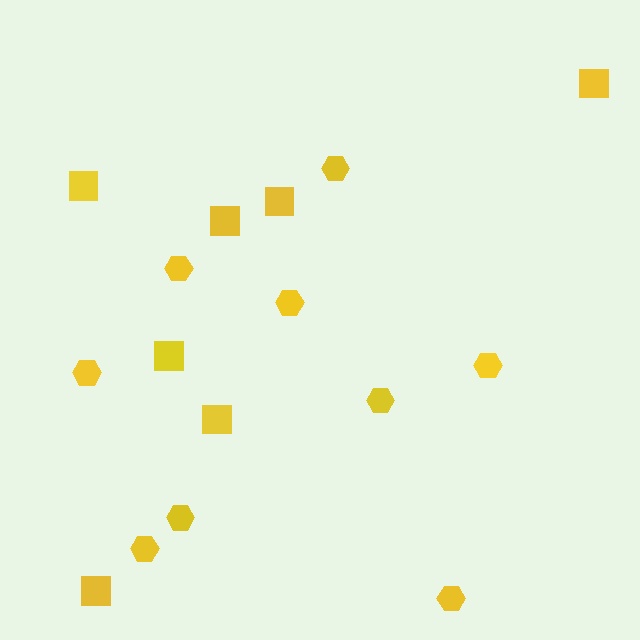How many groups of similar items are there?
There are 2 groups: one group of squares (7) and one group of hexagons (9).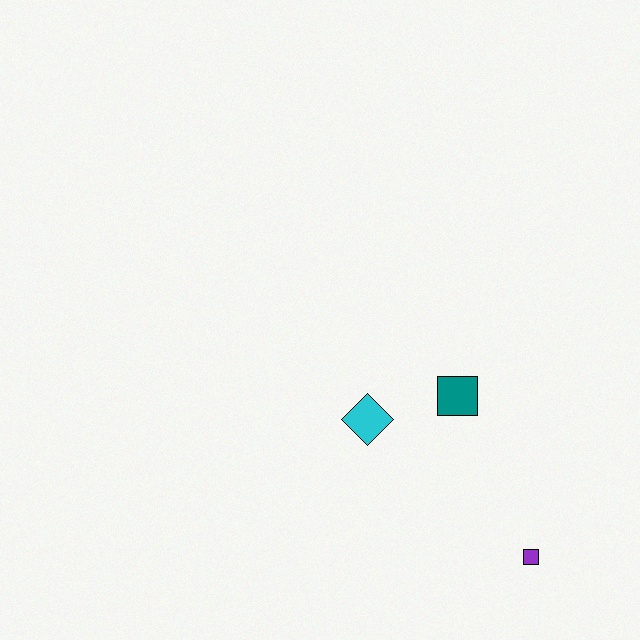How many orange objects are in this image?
There are no orange objects.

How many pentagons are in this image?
There are no pentagons.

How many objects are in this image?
There are 3 objects.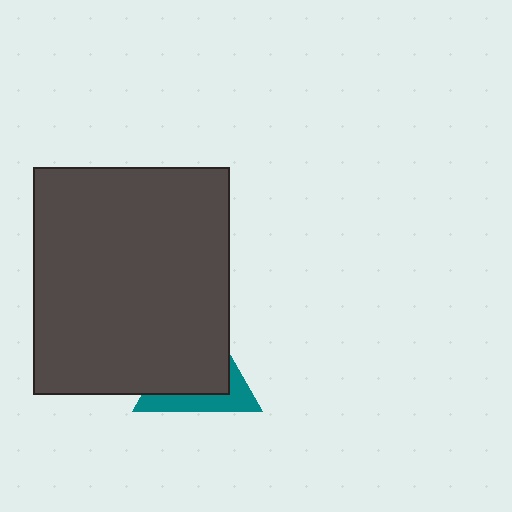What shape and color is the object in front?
The object in front is a dark gray rectangle.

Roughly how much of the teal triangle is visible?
A small part of it is visible (roughly 33%).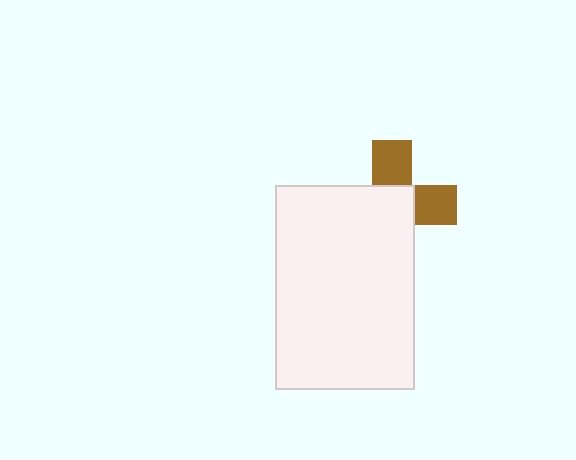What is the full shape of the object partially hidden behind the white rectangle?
The partially hidden object is a brown cross.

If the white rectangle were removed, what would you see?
You would see the complete brown cross.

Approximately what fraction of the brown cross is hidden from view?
Roughly 60% of the brown cross is hidden behind the white rectangle.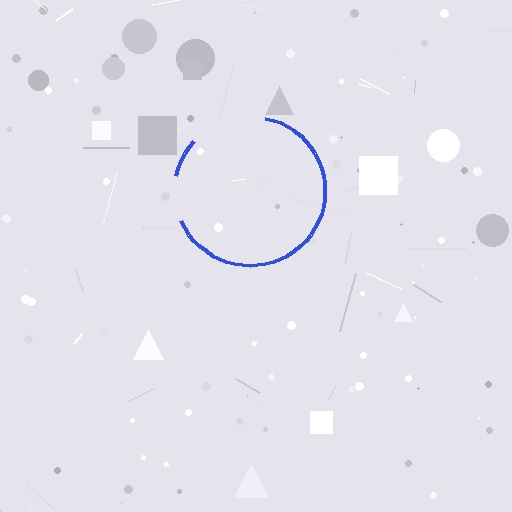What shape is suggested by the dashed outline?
The dashed outline suggests a circle.